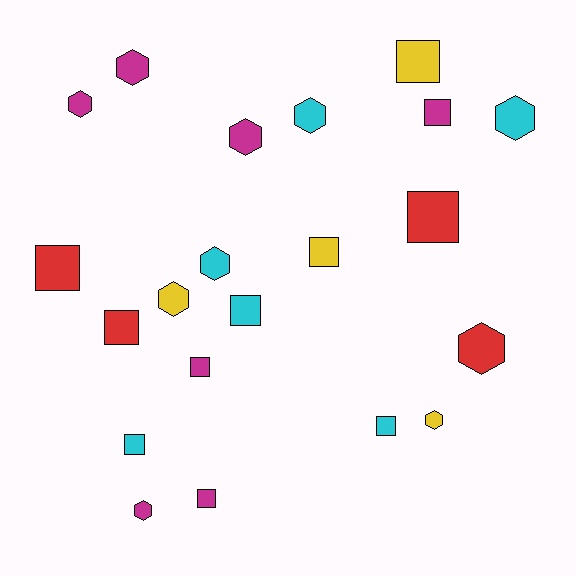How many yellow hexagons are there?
There are 2 yellow hexagons.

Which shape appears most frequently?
Square, with 11 objects.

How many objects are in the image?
There are 21 objects.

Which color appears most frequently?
Magenta, with 7 objects.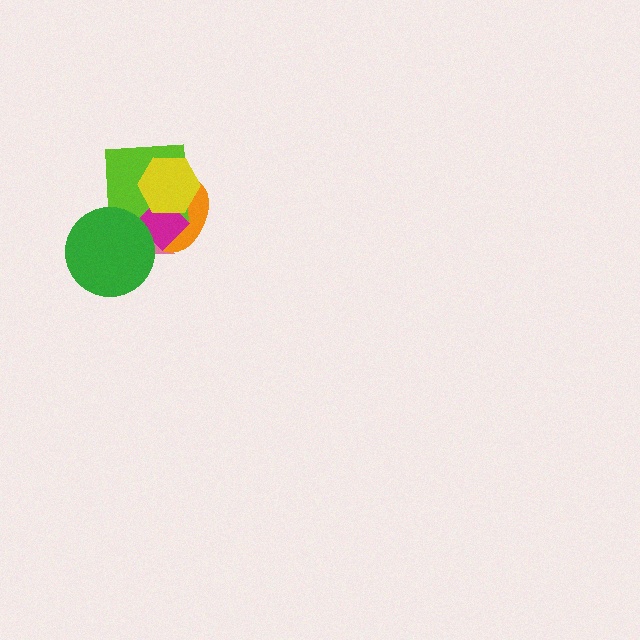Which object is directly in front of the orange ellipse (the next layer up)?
The lime square is directly in front of the orange ellipse.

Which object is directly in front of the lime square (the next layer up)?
The magenta diamond is directly in front of the lime square.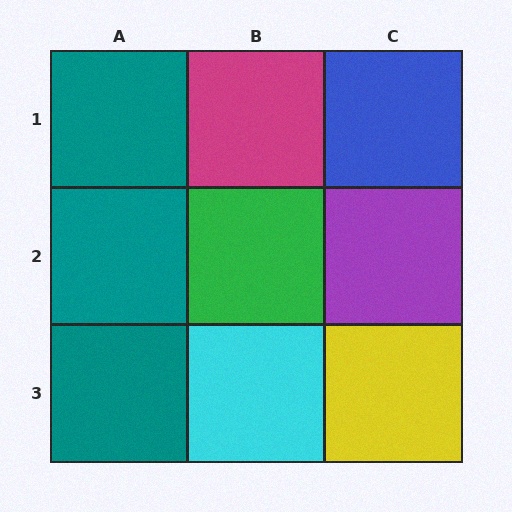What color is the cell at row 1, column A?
Teal.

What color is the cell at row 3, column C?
Yellow.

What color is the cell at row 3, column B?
Cyan.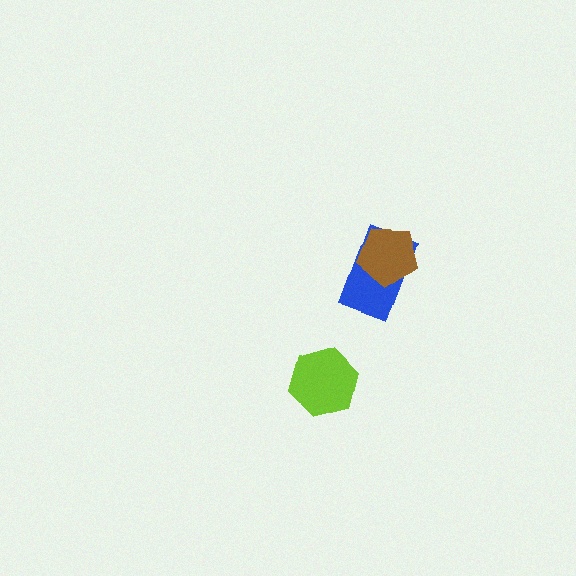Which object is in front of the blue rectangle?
The brown pentagon is in front of the blue rectangle.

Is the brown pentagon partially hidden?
No, no other shape covers it.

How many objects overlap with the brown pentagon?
1 object overlaps with the brown pentagon.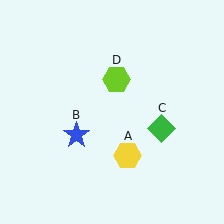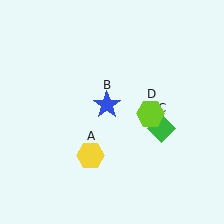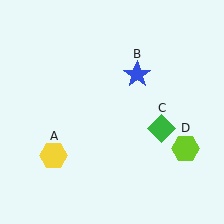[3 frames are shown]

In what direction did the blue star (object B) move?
The blue star (object B) moved up and to the right.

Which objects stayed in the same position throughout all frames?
Green diamond (object C) remained stationary.